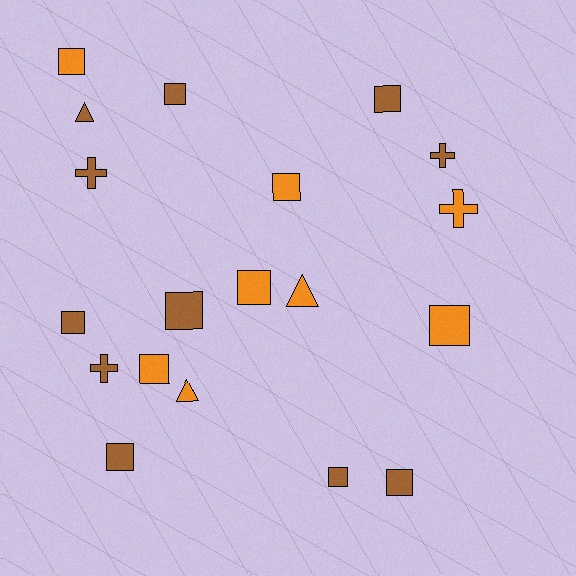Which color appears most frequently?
Brown, with 11 objects.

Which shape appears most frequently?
Square, with 12 objects.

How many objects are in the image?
There are 19 objects.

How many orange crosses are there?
There is 1 orange cross.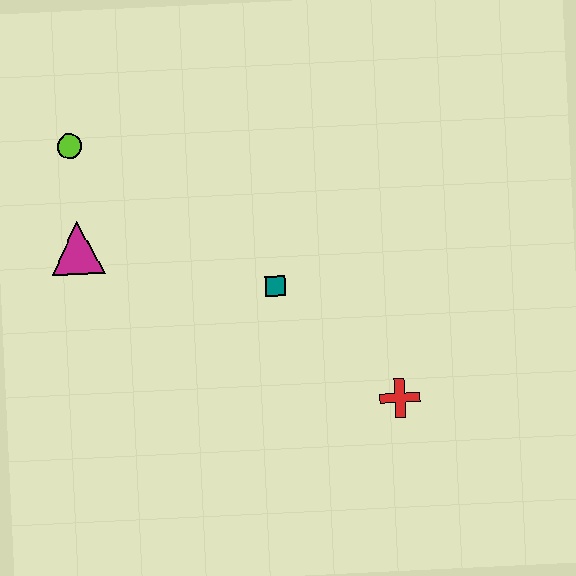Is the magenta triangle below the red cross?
No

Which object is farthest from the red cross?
The lime circle is farthest from the red cross.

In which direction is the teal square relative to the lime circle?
The teal square is to the right of the lime circle.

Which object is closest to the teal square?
The red cross is closest to the teal square.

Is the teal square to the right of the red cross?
No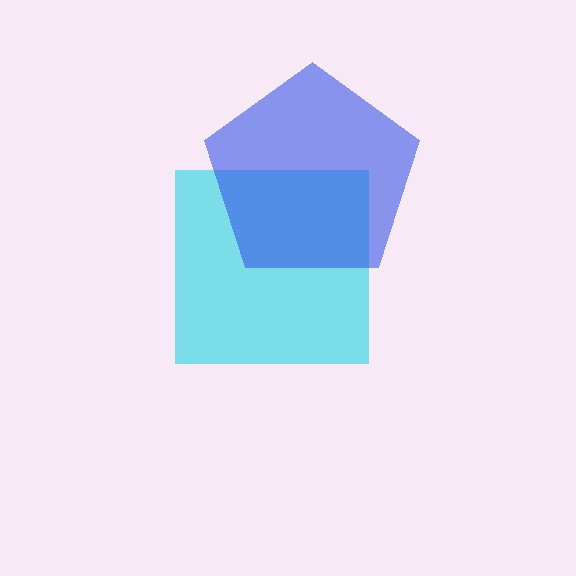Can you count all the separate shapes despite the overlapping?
Yes, there are 2 separate shapes.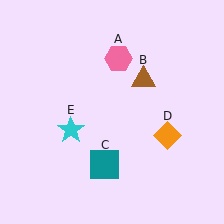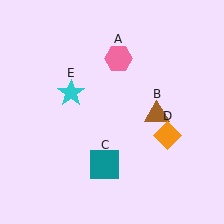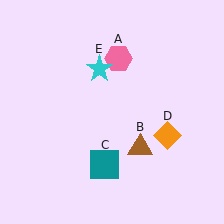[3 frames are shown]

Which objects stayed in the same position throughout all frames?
Pink hexagon (object A) and teal square (object C) and orange diamond (object D) remained stationary.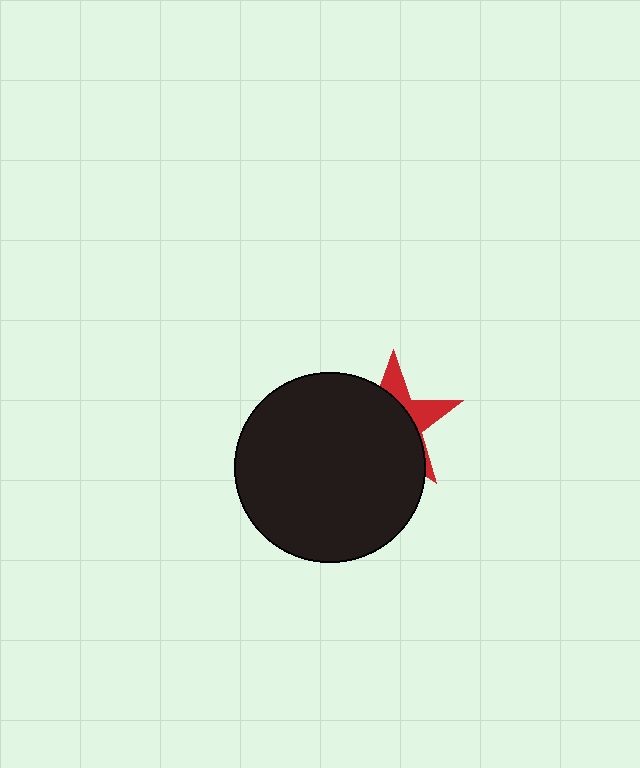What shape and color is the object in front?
The object in front is a black circle.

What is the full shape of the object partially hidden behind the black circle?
The partially hidden object is a red star.